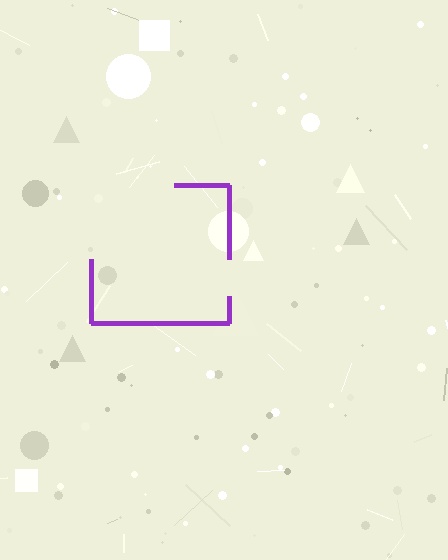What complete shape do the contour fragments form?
The contour fragments form a square.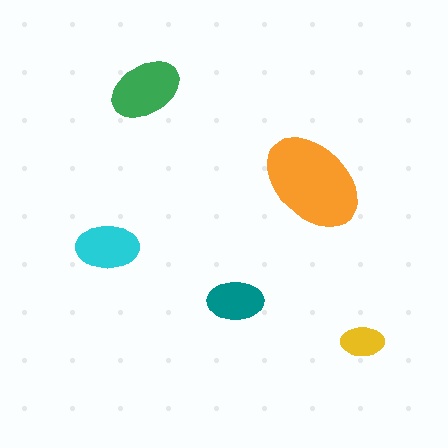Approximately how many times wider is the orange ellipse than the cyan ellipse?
About 1.5 times wider.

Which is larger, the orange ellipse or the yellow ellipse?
The orange one.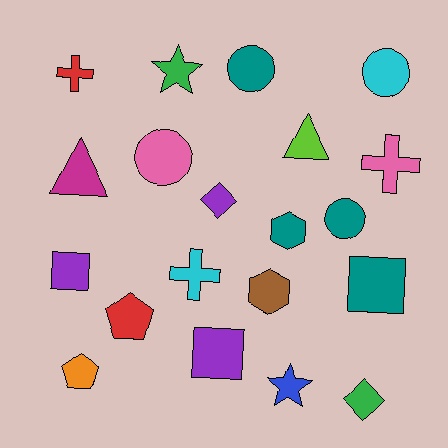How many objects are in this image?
There are 20 objects.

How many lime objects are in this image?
There is 1 lime object.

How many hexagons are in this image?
There are 2 hexagons.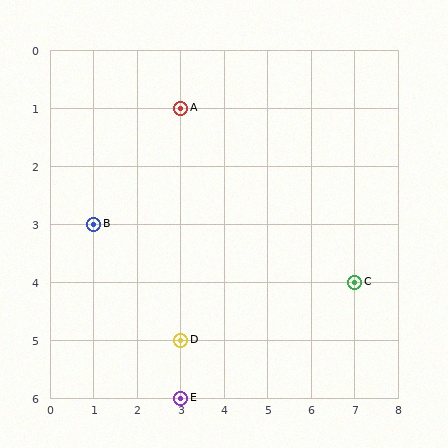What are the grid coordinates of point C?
Point C is at grid coordinates (7, 4).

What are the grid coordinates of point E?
Point E is at grid coordinates (3, 6).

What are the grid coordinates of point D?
Point D is at grid coordinates (3, 5).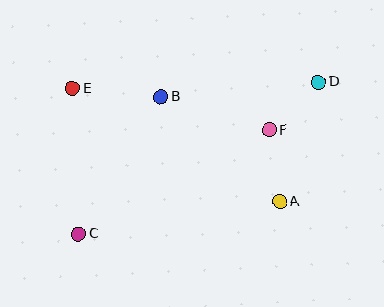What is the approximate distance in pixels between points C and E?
The distance between C and E is approximately 145 pixels.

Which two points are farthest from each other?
Points C and D are farthest from each other.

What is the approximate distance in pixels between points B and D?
The distance between B and D is approximately 158 pixels.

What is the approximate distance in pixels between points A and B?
The distance between A and B is approximately 158 pixels.